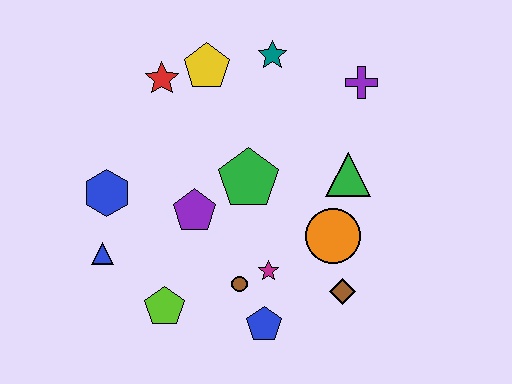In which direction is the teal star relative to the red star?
The teal star is to the right of the red star.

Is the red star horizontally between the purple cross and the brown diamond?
No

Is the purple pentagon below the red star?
Yes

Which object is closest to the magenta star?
The brown circle is closest to the magenta star.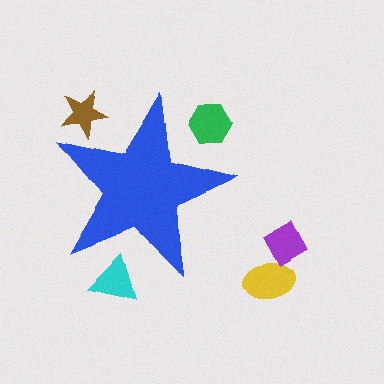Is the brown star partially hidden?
Yes, the brown star is partially hidden behind the blue star.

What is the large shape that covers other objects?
A blue star.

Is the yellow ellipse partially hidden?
No, the yellow ellipse is fully visible.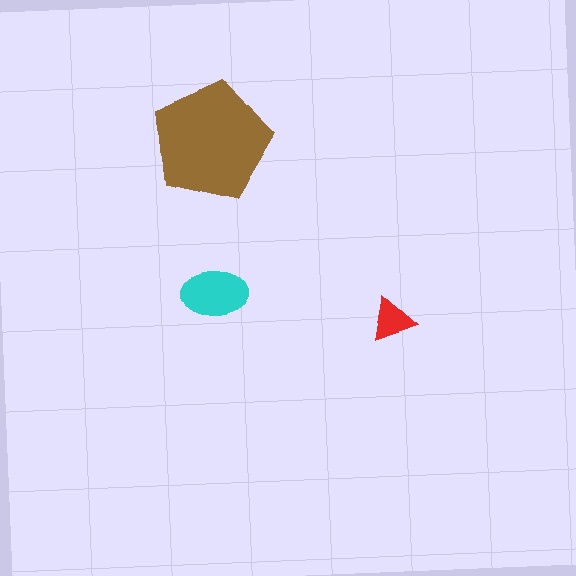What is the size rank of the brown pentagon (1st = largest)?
1st.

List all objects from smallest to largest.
The red triangle, the cyan ellipse, the brown pentagon.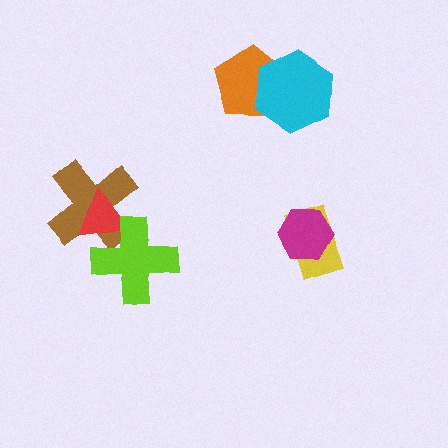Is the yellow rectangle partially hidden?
Yes, it is partially covered by another shape.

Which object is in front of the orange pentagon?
The cyan hexagon is in front of the orange pentagon.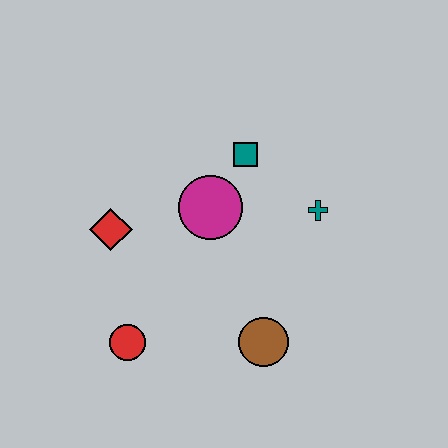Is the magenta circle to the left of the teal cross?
Yes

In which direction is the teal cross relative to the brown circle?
The teal cross is above the brown circle.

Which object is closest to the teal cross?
The teal square is closest to the teal cross.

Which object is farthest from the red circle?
The teal cross is farthest from the red circle.